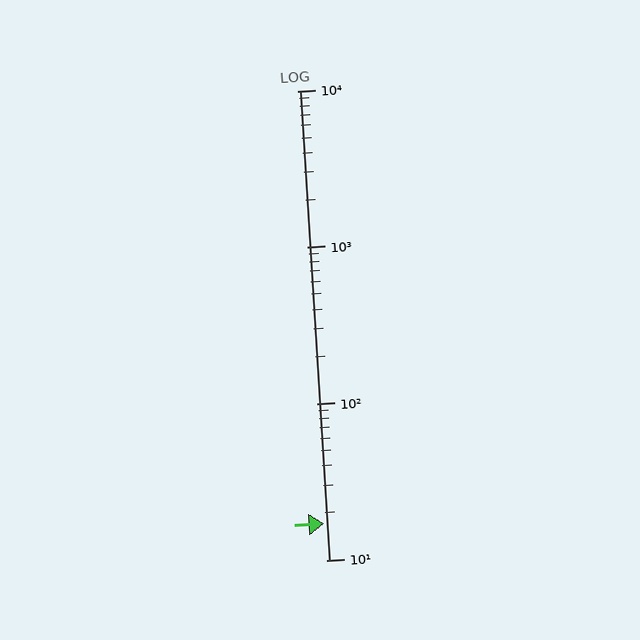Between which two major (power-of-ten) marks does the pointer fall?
The pointer is between 10 and 100.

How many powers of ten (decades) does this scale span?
The scale spans 3 decades, from 10 to 10000.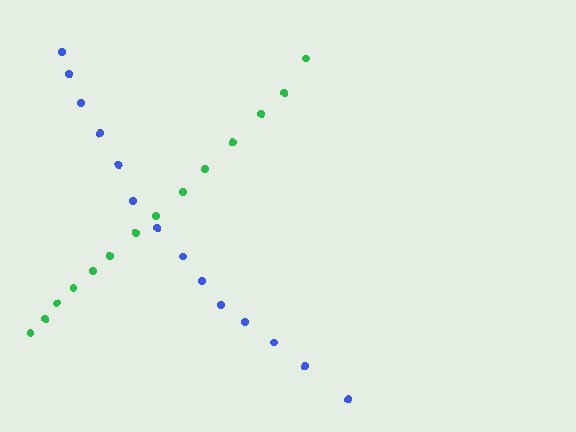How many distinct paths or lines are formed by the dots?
There are 2 distinct paths.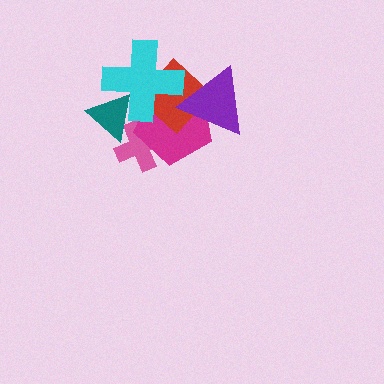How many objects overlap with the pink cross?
2 objects overlap with the pink cross.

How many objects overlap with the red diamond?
3 objects overlap with the red diamond.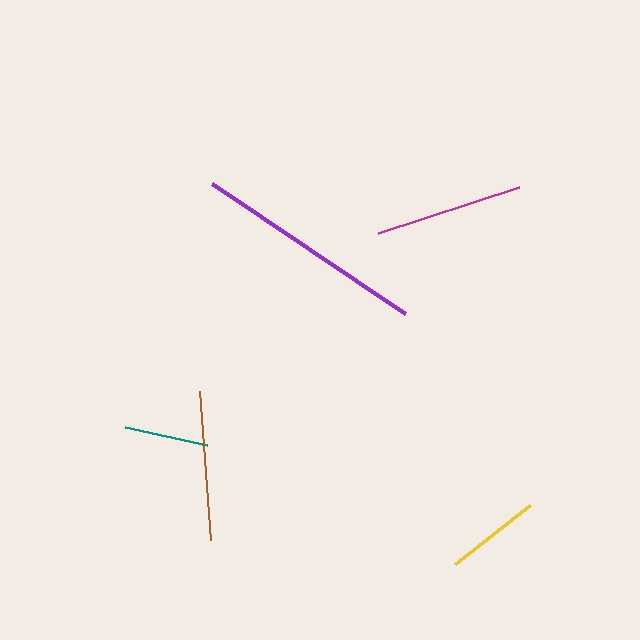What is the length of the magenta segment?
The magenta segment is approximately 149 pixels long.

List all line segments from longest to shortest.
From longest to shortest: purple, brown, magenta, yellow, teal.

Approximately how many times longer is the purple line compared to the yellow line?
The purple line is approximately 2.4 times the length of the yellow line.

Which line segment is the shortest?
The teal line is the shortest at approximately 84 pixels.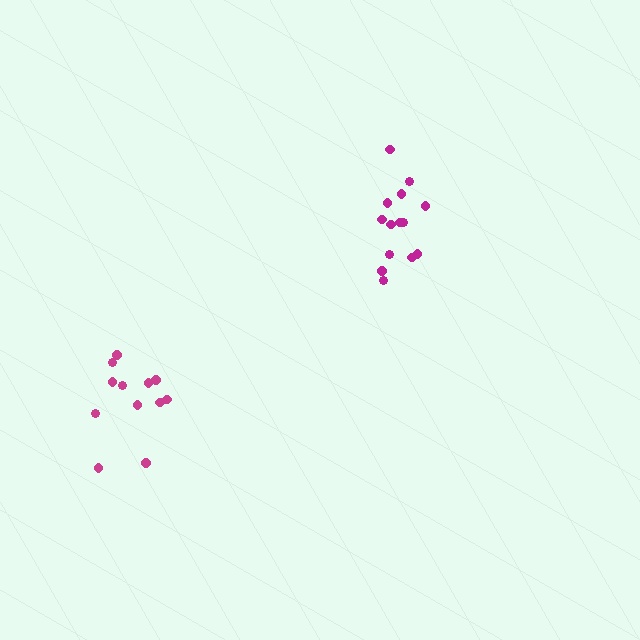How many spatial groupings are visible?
There are 2 spatial groupings.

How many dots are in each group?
Group 1: 14 dots, Group 2: 12 dots (26 total).